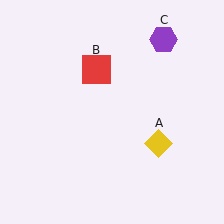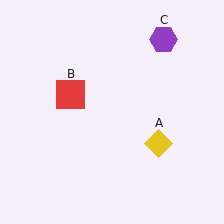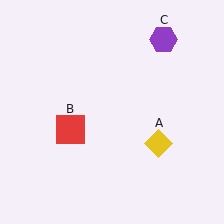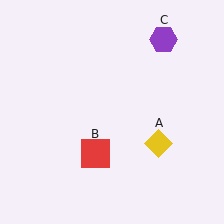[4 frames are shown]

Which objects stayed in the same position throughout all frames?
Yellow diamond (object A) and purple hexagon (object C) remained stationary.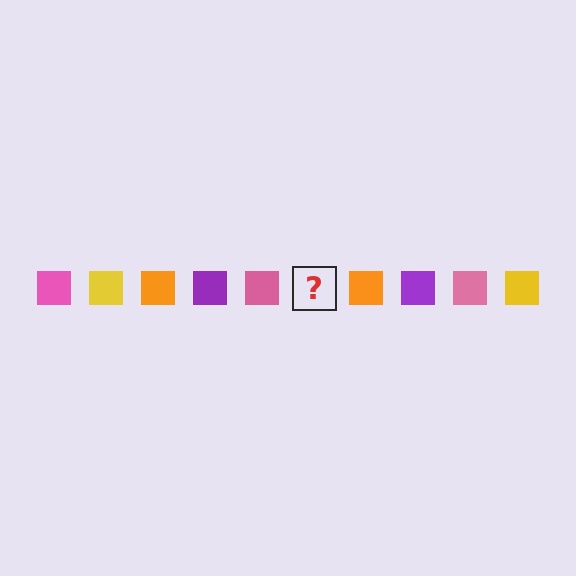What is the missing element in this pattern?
The missing element is a yellow square.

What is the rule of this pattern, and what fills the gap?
The rule is that the pattern cycles through pink, yellow, orange, purple squares. The gap should be filled with a yellow square.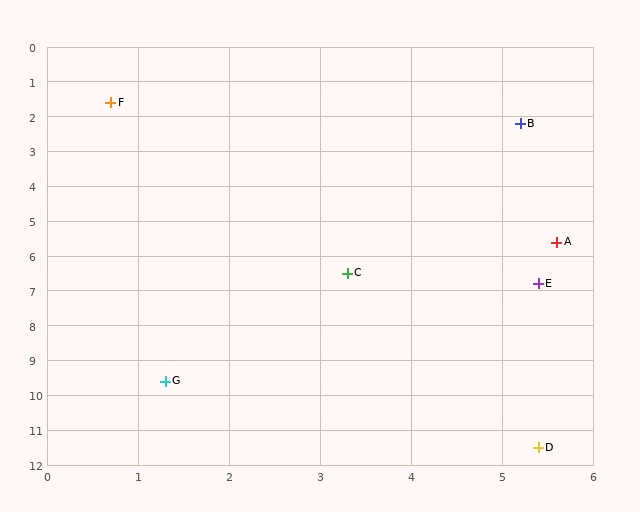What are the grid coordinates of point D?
Point D is at approximately (5.4, 11.5).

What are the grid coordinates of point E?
Point E is at approximately (5.4, 6.8).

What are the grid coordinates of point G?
Point G is at approximately (1.3, 9.6).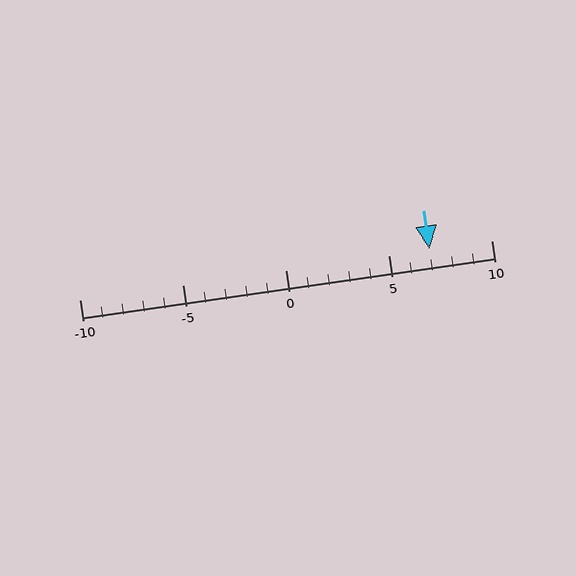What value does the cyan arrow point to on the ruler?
The cyan arrow points to approximately 7.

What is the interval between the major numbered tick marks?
The major tick marks are spaced 5 units apart.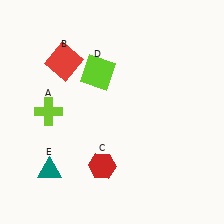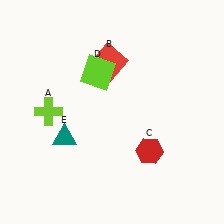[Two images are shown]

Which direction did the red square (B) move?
The red square (B) moved right.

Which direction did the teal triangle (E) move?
The teal triangle (E) moved up.